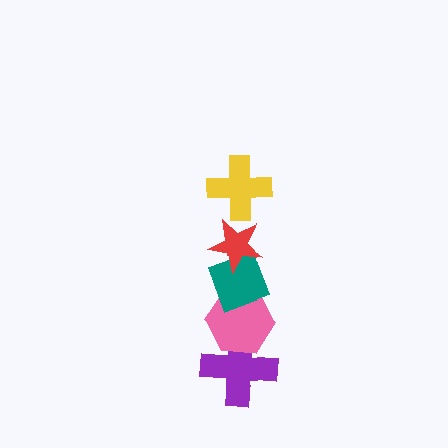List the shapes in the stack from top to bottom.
From top to bottom: the yellow cross, the red star, the teal diamond, the pink hexagon, the purple cross.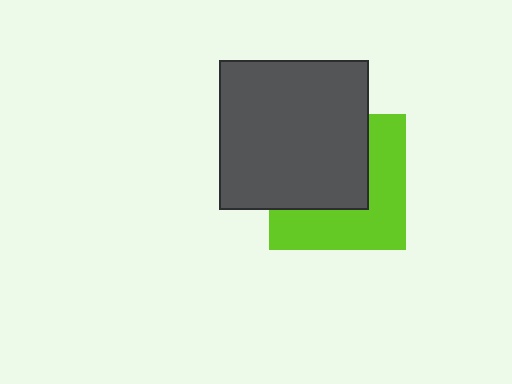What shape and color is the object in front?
The object in front is a dark gray square.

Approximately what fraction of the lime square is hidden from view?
Roughly 52% of the lime square is hidden behind the dark gray square.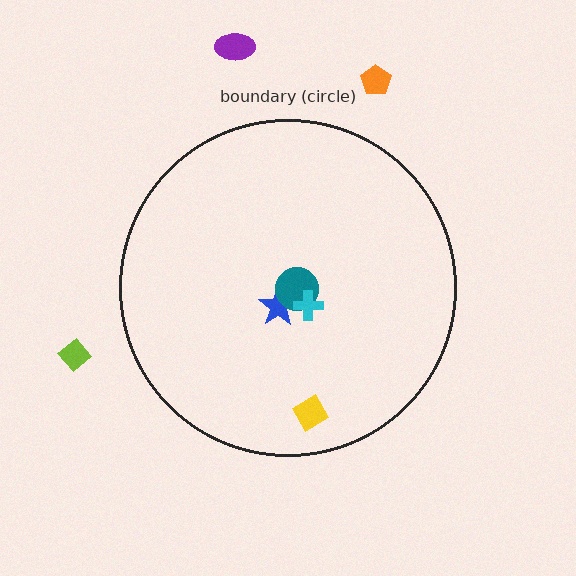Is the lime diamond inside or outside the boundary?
Outside.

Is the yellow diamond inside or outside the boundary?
Inside.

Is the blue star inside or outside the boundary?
Inside.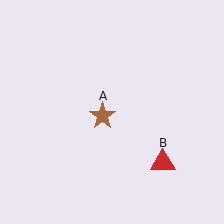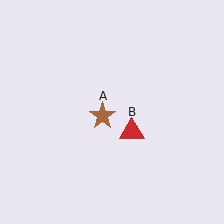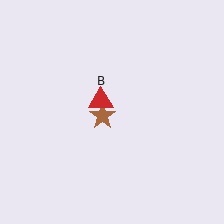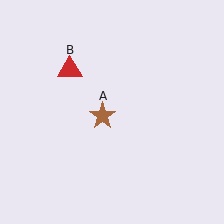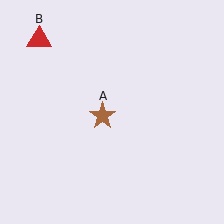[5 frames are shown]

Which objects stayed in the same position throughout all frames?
Brown star (object A) remained stationary.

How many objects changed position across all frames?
1 object changed position: red triangle (object B).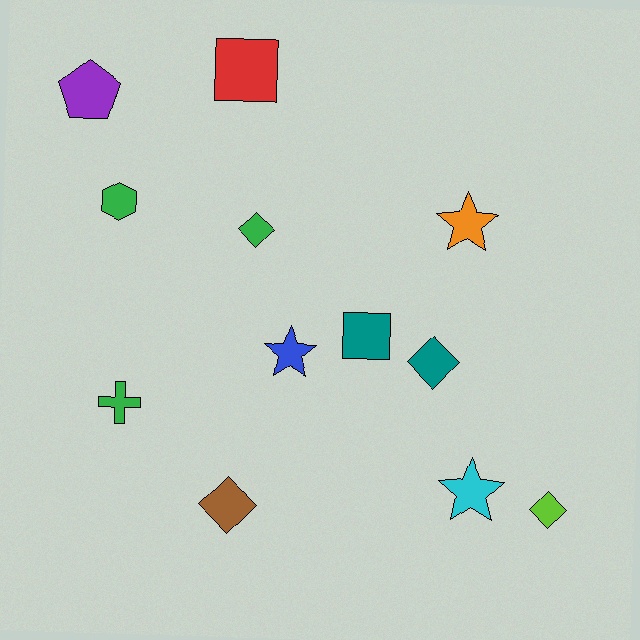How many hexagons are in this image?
There is 1 hexagon.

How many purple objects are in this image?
There is 1 purple object.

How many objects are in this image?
There are 12 objects.